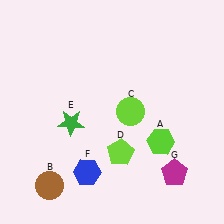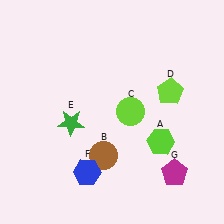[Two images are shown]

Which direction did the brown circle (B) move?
The brown circle (B) moved right.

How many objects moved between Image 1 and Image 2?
2 objects moved between the two images.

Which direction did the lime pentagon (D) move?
The lime pentagon (D) moved up.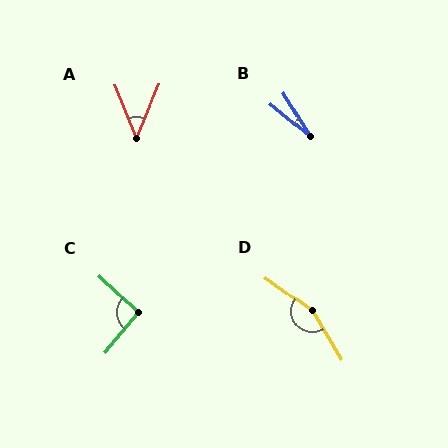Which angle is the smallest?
B, at approximately 19 degrees.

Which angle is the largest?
D, at approximately 156 degrees.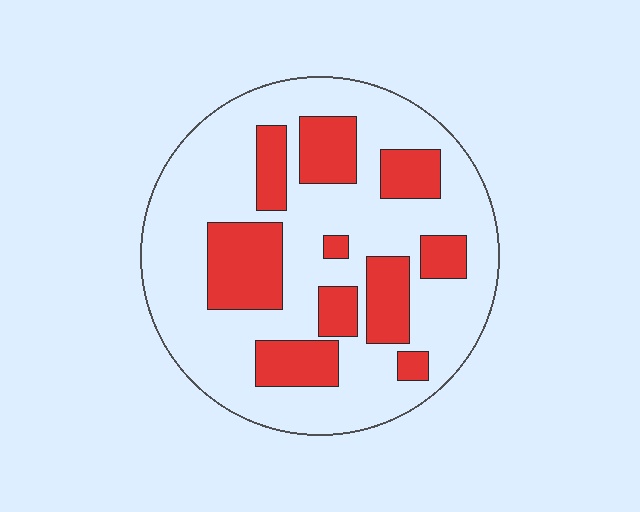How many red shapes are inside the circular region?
10.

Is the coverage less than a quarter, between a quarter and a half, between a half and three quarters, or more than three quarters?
Between a quarter and a half.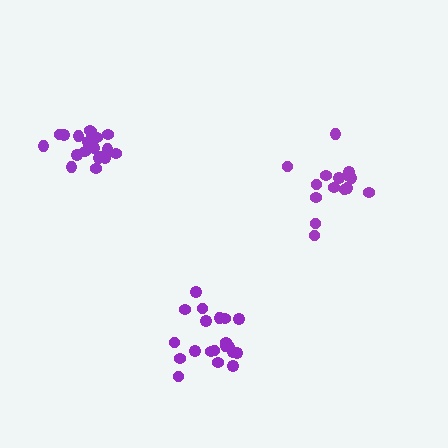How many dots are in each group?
Group 1: 20 dots, Group 2: 15 dots, Group 3: 20 dots (55 total).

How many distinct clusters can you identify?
There are 3 distinct clusters.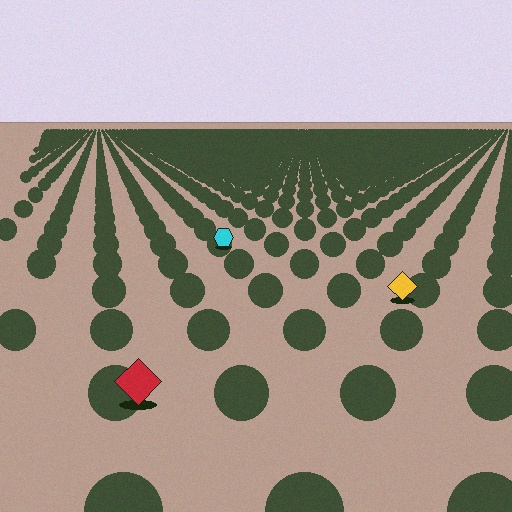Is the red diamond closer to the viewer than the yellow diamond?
Yes. The red diamond is closer — you can tell from the texture gradient: the ground texture is coarser near it.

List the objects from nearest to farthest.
From nearest to farthest: the red diamond, the yellow diamond, the cyan hexagon.